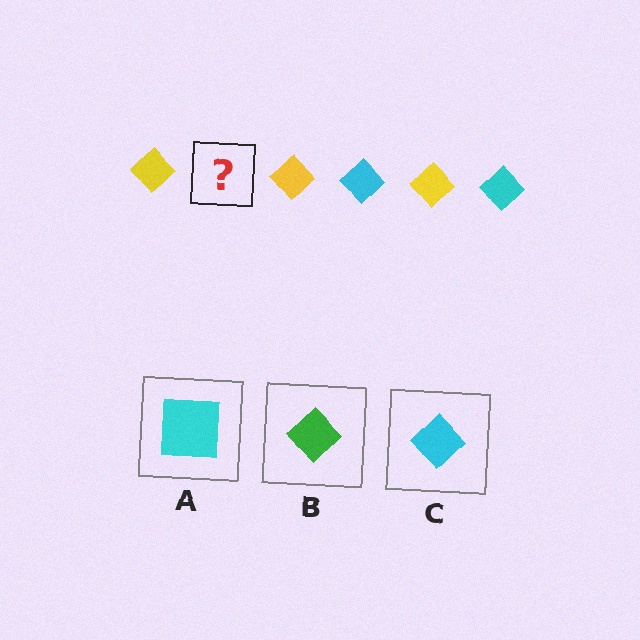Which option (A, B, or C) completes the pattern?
C.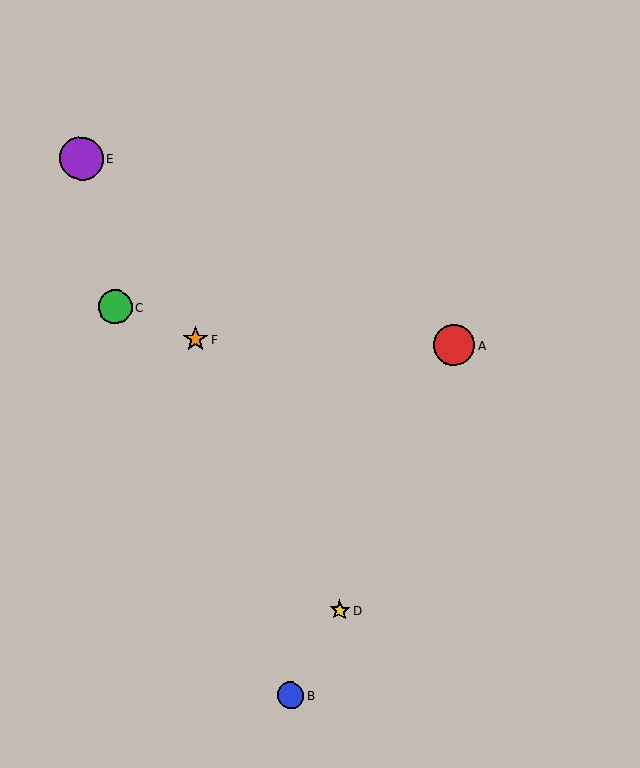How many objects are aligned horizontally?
2 objects (A, F) are aligned horizontally.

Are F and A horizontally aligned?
Yes, both are at y≈339.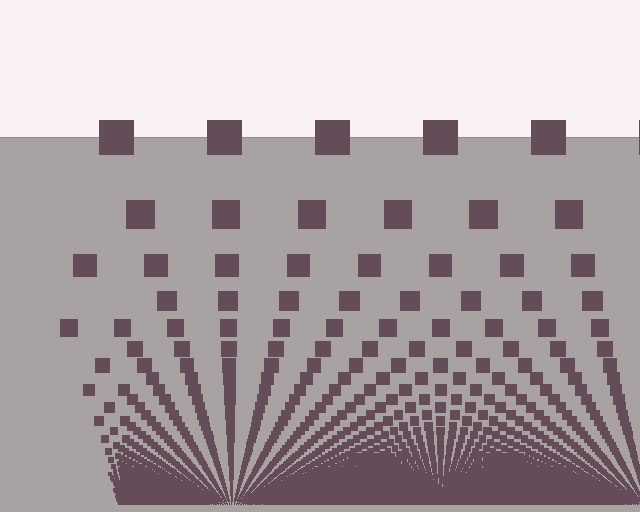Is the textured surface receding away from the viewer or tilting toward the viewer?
The surface appears to tilt toward the viewer. Texture elements get larger and sparser toward the top.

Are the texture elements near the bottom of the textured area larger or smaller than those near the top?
Smaller. The gradient is inverted — elements near the bottom are smaller and denser.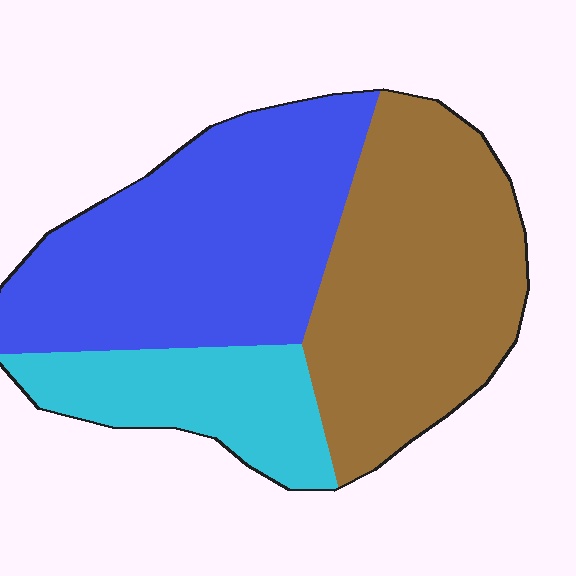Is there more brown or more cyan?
Brown.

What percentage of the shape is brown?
Brown covers 39% of the shape.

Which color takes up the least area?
Cyan, at roughly 20%.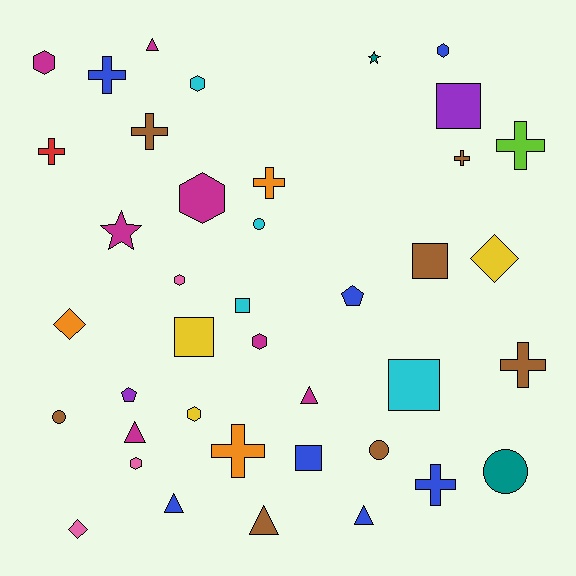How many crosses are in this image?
There are 9 crosses.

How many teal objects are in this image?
There are 2 teal objects.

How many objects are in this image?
There are 40 objects.